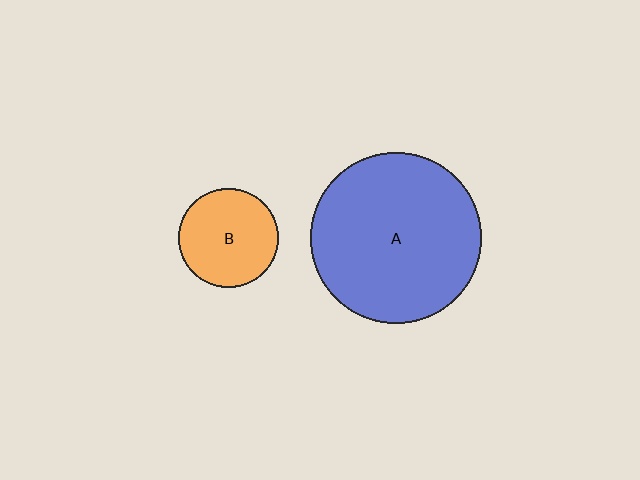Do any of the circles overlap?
No, none of the circles overlap.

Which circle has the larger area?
Circle A (blue).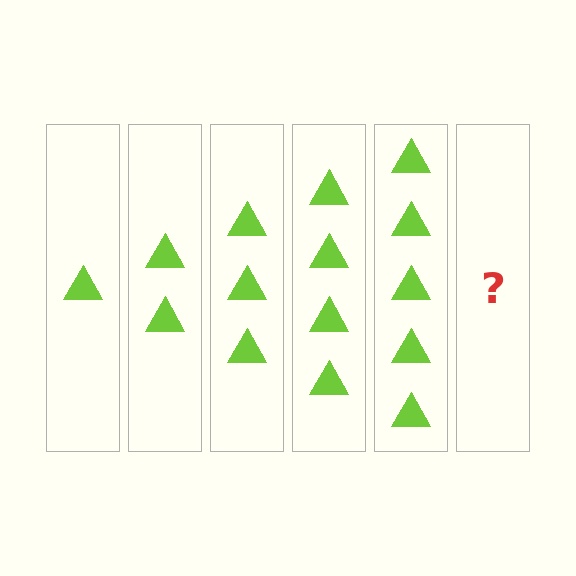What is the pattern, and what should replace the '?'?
The pattern is that each step adds one more triangle. The '?' should be 6 triangles.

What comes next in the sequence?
The next element should be 6 triangles.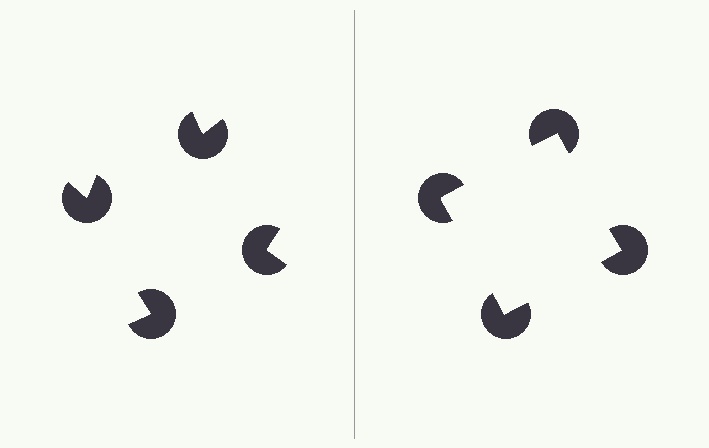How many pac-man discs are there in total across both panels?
8 — 4 on each side.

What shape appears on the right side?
An illusory square.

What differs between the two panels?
The pac-man discs are positioned identically on both sides; only the wedge orientations differ. On the right they align to a square; on the left they are misaligned.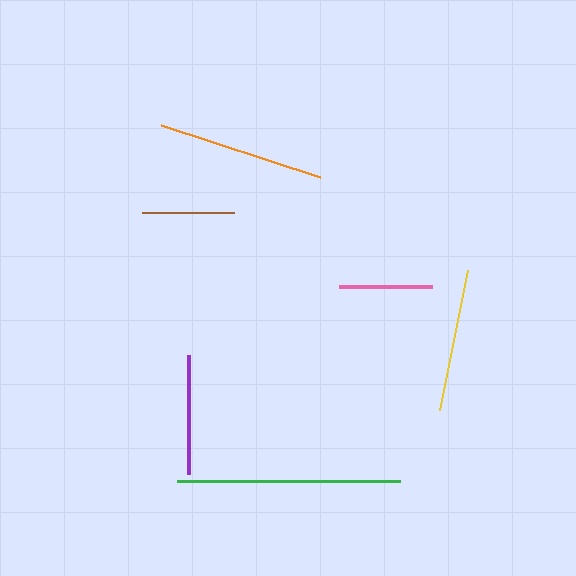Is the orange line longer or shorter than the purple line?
The orange line is longer than the purple line.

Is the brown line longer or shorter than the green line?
The green line is longer than the brown line.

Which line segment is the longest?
The green line is the longest at approximately 222 pixels.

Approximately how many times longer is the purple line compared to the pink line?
The purple line is approximately 1.3 times the length of the pink line.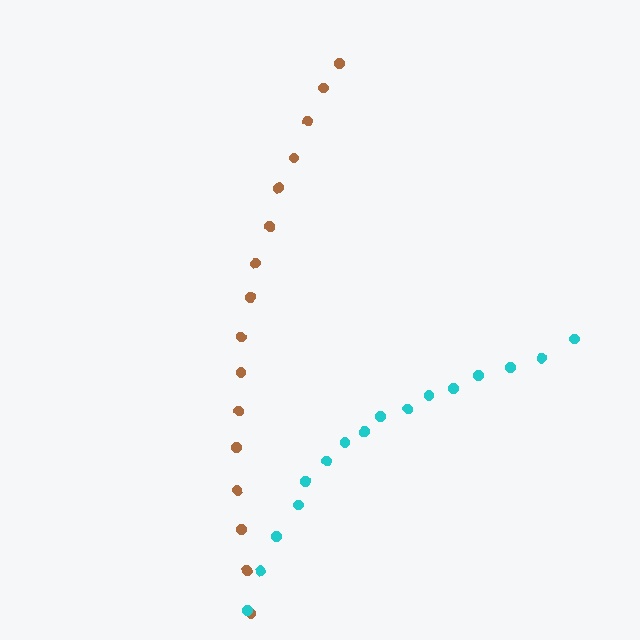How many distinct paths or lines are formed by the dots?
There are 2 distinct paths.